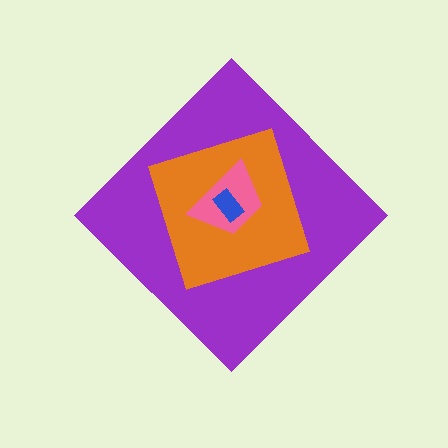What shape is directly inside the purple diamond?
The orange square.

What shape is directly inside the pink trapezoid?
The blue rectangle.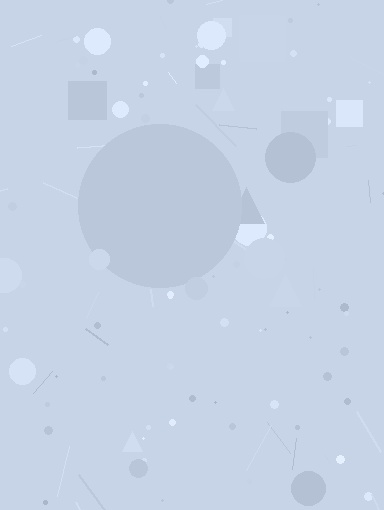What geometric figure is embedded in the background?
A circle is embedded in the background.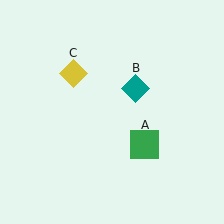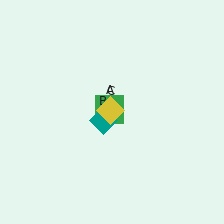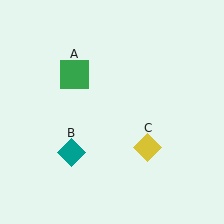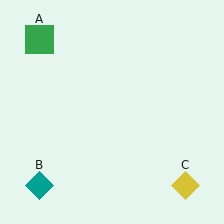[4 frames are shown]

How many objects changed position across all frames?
3 objects changed position: green square (object A), teal diamond (object B), yellow diamond (object C).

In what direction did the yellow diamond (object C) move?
The yellow diamond (object C) moved down and to the right.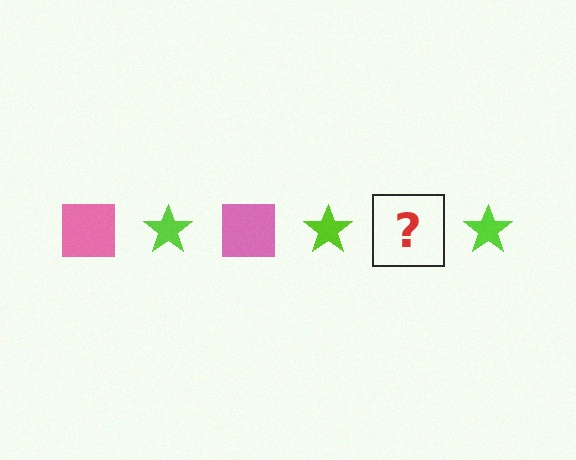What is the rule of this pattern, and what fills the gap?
The rule is that the pattern alternates between pink square and lime star. The gap should be filled with a pink square.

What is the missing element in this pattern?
The missing element is a pink square.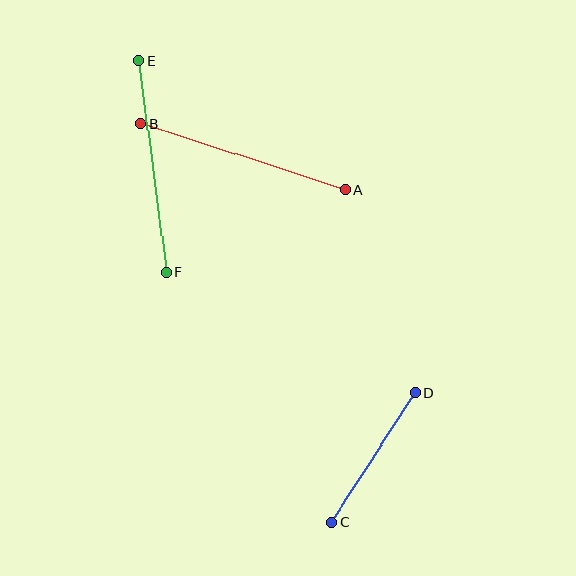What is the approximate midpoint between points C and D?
The midpoint is at approximately (374, 457) pixels.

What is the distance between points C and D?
The distance is approximately 154 pixels.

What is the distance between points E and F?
The distance is approximately 213 pixels.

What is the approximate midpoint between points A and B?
The midpoint is at approximately (243, 157) pixels.